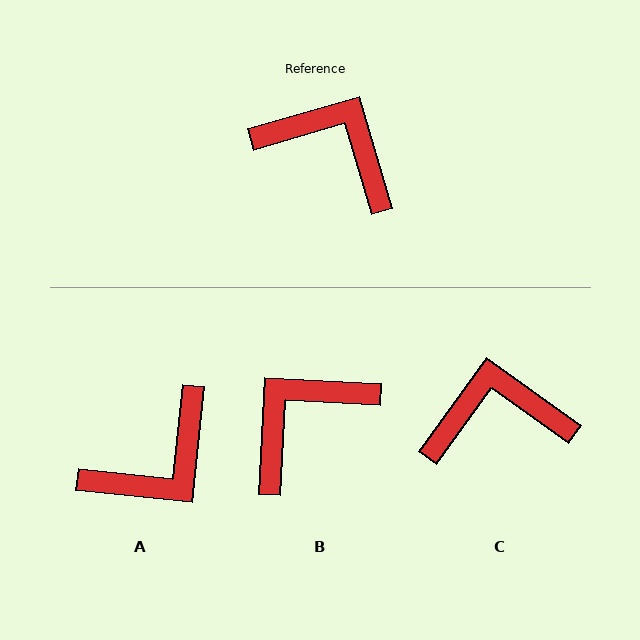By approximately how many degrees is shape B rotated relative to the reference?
Approximately 71 degrees counter-clockwise.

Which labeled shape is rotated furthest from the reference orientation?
A, about 112 degrees away.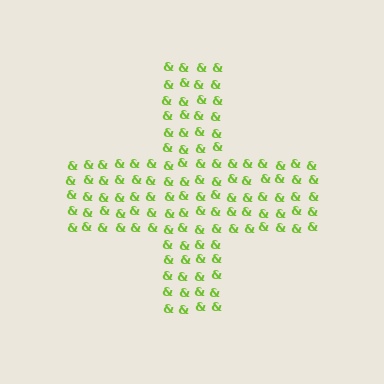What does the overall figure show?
The overall figure shows a cross.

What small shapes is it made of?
It is made of small ampersands.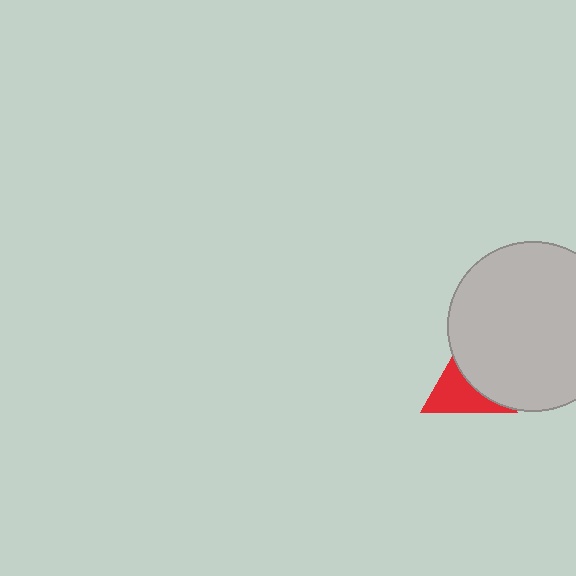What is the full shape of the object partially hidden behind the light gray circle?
The partially hidden object is a red triangle.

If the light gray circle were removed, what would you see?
You would see the complete red triangle.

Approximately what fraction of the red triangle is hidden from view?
Roughly 46% of the red triangle is hidden behind the light gray circle.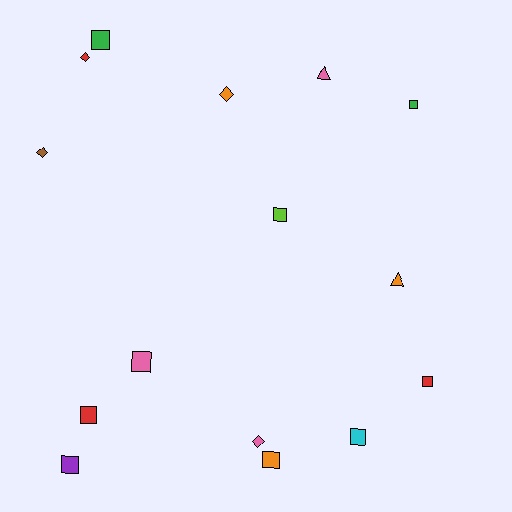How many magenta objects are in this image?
There are no magenta objects.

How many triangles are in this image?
There are 2 triangles.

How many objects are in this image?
There are 15 objects.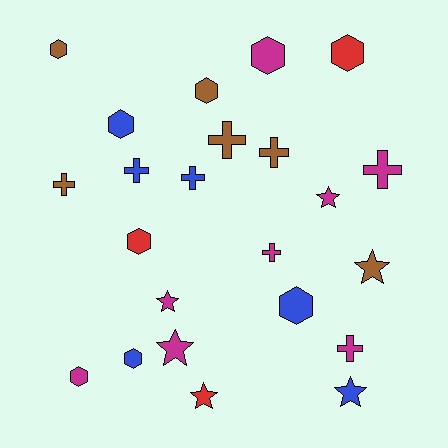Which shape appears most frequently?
Hexagon, with 9 objects.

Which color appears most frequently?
Magenta, with 8 objects.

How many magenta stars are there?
There are 3 magenta stars.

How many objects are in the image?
There are 23 objects.